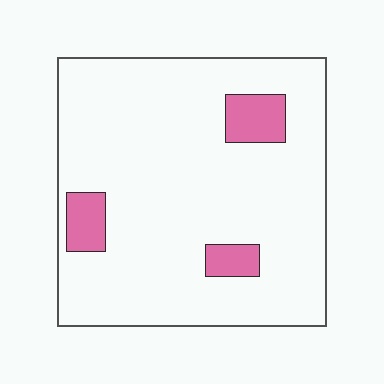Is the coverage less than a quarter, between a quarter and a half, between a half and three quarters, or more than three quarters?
Less than a quarter.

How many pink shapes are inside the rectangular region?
3.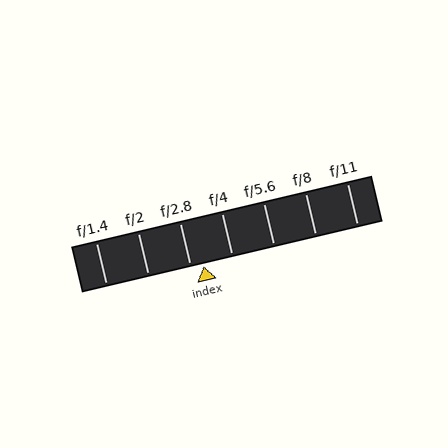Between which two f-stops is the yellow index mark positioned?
The index mark is between f/2.8 and f/4.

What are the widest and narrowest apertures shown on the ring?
The widest aperture shown is f/1.4 and the narrowest is f/11.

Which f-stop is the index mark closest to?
The index mark is closest to f/2.8.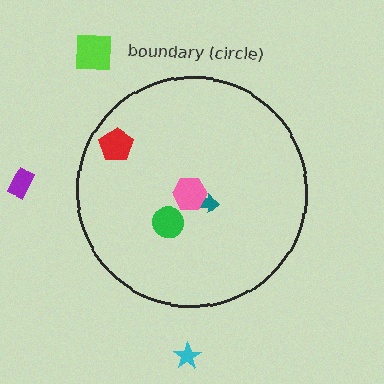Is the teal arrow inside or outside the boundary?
Inside.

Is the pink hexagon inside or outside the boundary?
Inside.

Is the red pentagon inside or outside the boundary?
Inside.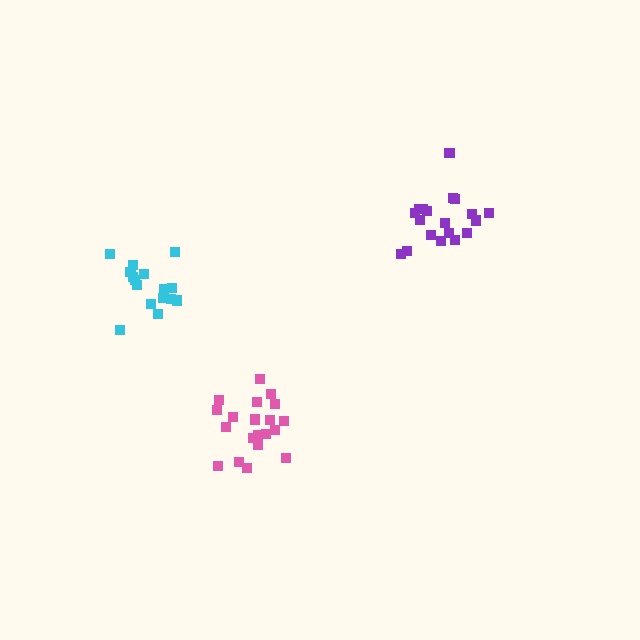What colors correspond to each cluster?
The clusters are colored: cyan, pink, purple.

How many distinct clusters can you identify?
There are 3 distinct clusters.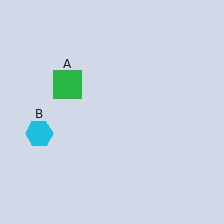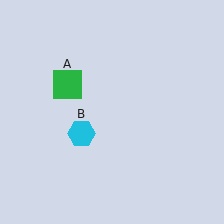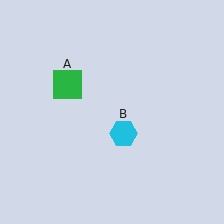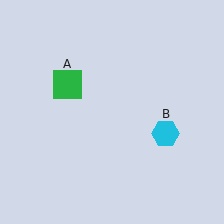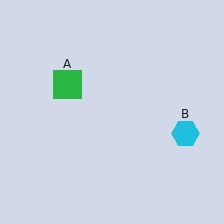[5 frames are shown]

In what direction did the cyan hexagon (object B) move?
The cyan hexagon (object B) moved right.